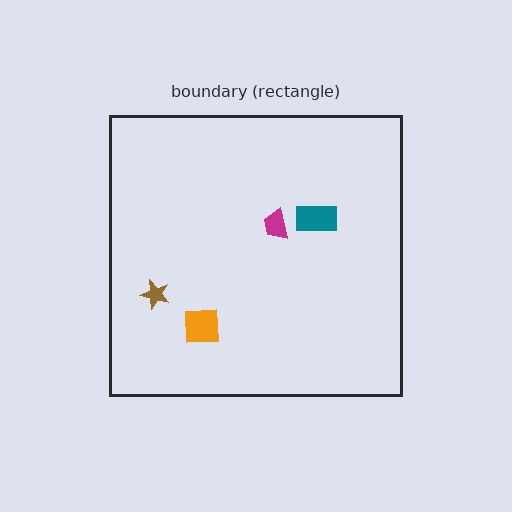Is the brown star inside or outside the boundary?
Inside.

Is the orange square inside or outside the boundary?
Inside.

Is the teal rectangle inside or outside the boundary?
Inside.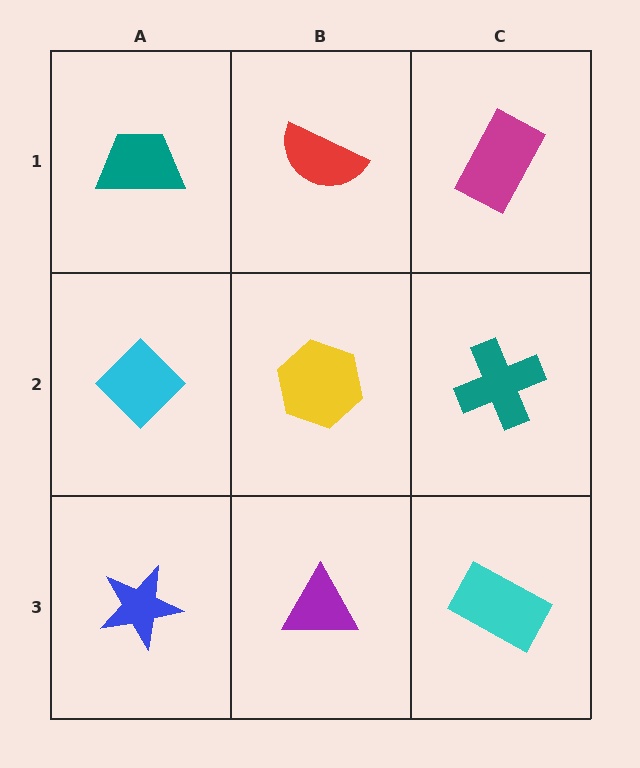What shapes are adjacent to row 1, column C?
A teal cross (row 2, column C), a red semicircle (row 1, column B).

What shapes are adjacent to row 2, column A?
A teal trapezoid (row 1, column A), a blue star (row 3, column A), a yellow hexagon (row 2, column B).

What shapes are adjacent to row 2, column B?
A red semicircle (row 1, column B), a purple triangle (row 3, column B), a cyan diamond (row 2, column A), a teal cross (row 2, column C).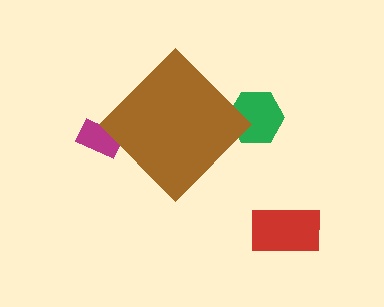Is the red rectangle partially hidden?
No, the red rectangle is fully visible.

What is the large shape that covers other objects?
A brown diamond.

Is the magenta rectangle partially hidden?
Yes, the magenta rectangle is partially hidden behind the brown diamond.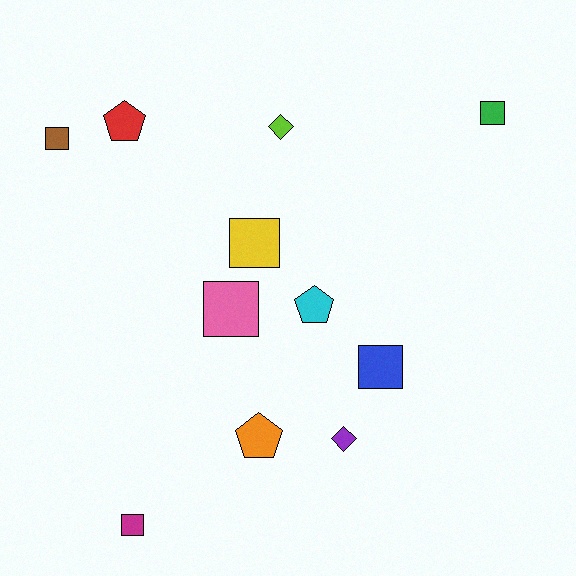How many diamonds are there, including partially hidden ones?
There are 2 diamonds.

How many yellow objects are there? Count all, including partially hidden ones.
There is 1 yellow object.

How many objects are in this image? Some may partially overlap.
There are 11 objects.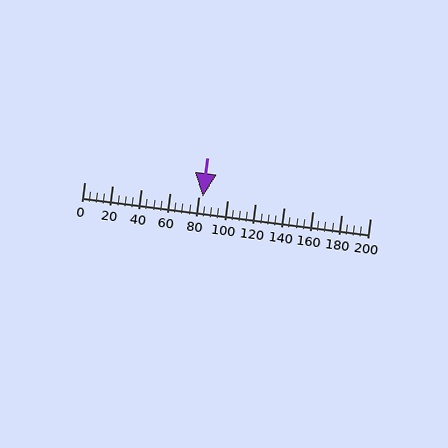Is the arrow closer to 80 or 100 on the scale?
The arrow is closer to 80.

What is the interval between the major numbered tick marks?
The major tick marks are spaced 20 units apart.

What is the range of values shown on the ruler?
The ruler shows values from 0 to 200.